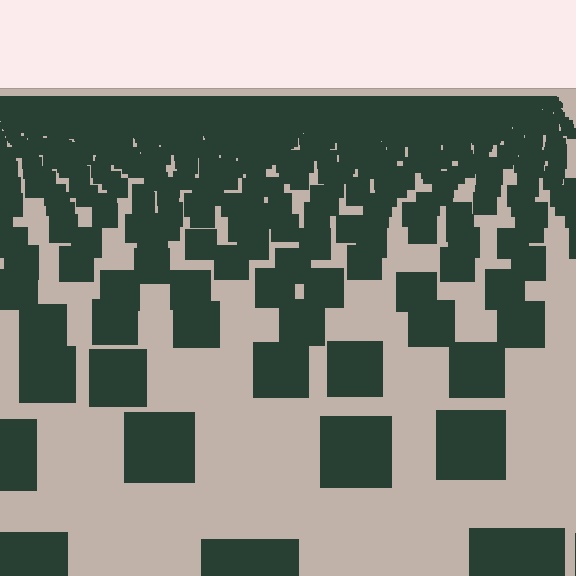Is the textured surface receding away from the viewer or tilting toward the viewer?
The surface is receding away from the viewer. Texture elements get smaller and denser toward the top.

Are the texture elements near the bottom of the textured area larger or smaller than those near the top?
Larger. Near the bottom, elements are closer to the viewer and appear at a bigger on-screen size.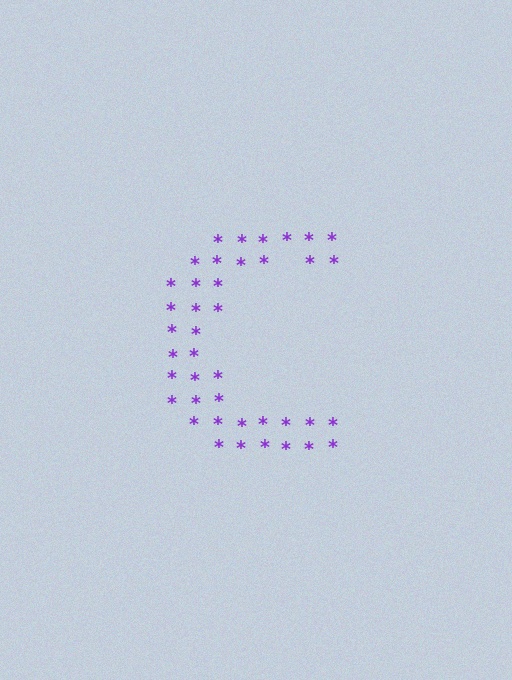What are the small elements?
The small elements are asterisks.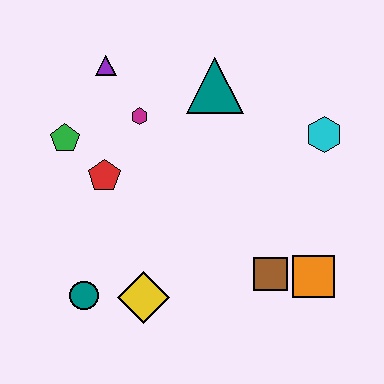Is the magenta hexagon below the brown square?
No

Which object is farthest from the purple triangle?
The orange square is farthest from the purple triangle.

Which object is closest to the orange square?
The brown square is closest to the orange square.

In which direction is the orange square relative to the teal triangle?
The orange square is below the teal triangle.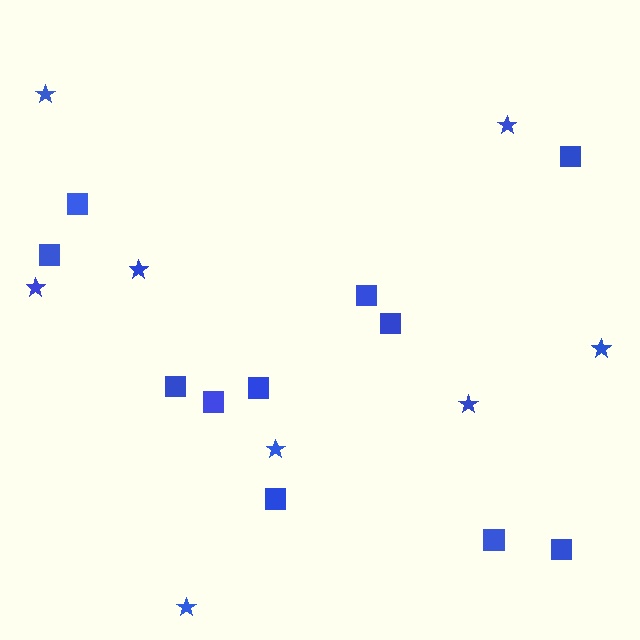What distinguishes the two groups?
There are 2 groups: one group of stars (8) and one group of squares (11).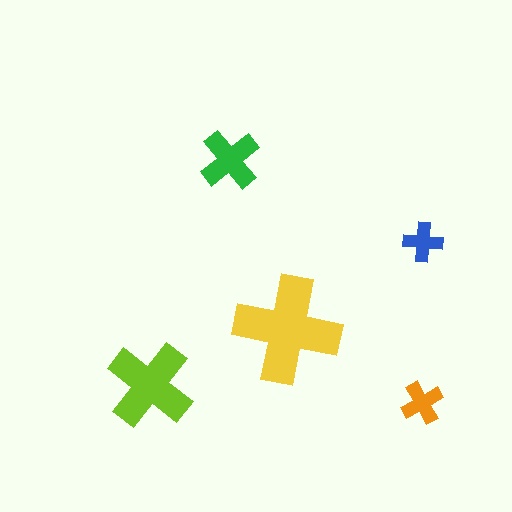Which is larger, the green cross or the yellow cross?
The yellow one.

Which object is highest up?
The green cross is topmost.